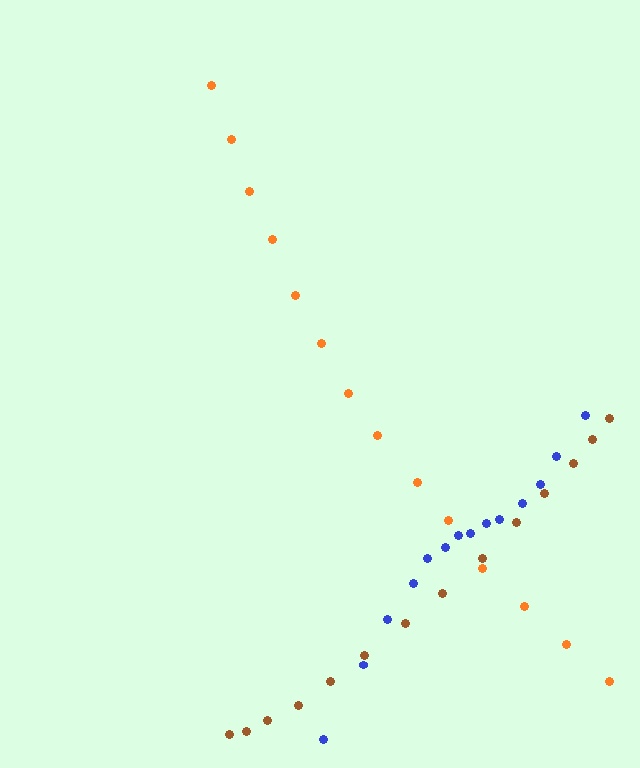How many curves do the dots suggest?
There are 3 distinct paths.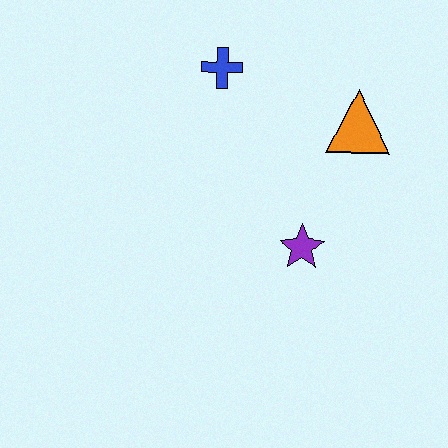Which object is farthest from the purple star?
The blue cross is farthest from the purple star.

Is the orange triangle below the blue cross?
Yes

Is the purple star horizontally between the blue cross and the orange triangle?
Yes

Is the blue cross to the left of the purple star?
Yes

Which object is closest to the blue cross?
The orange triangle is closest to the blue cross.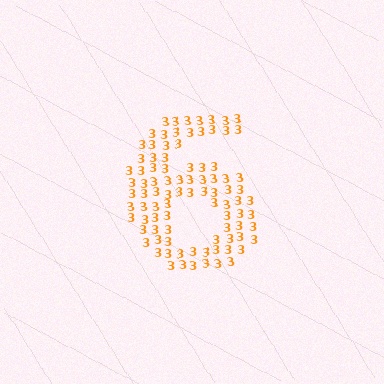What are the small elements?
The small elements are digit 3's.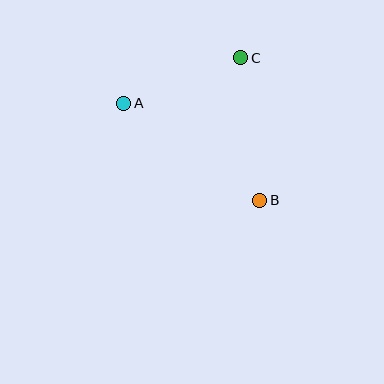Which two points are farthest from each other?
Points A and B are farthest from each other.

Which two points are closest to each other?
Points A and C are closest to each other.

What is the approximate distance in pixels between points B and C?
The distance between B and C is approximately 144 pixels.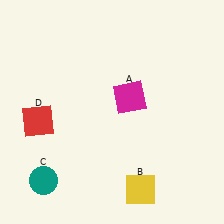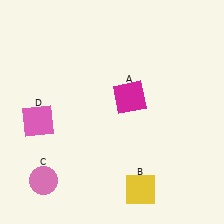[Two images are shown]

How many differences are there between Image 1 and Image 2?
There are 2 differences between the two images.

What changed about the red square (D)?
In Image 1, D is red. In Image 2, it changed to pink.